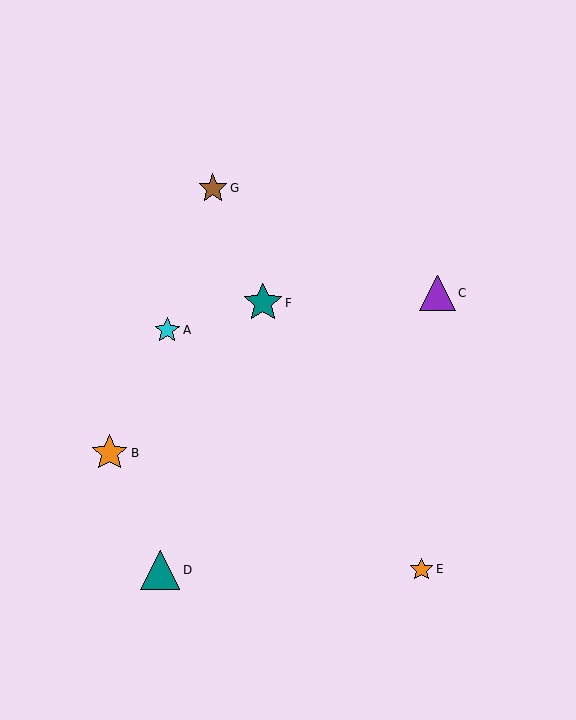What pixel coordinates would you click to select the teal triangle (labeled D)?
Click at (160, 570) to select the teal triangle D.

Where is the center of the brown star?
The center of the brown star is at (213, 188).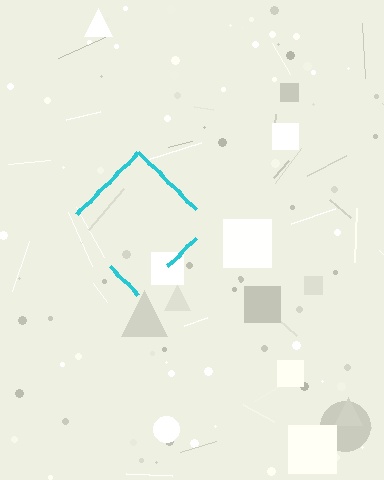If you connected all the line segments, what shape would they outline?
They would outline a diamond.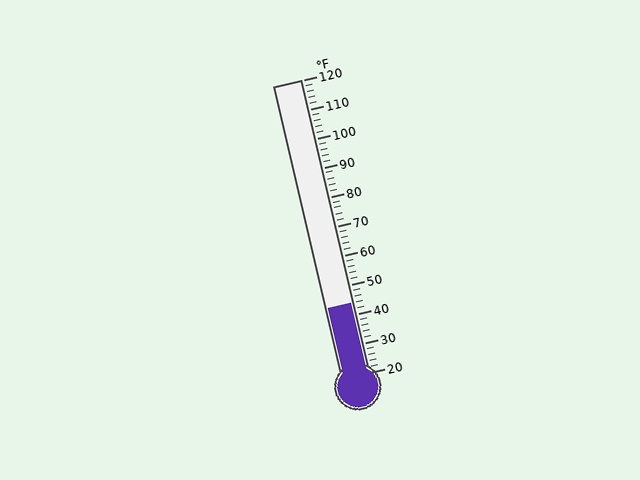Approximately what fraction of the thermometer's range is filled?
The thermometer is filled to approximately 25% of its range.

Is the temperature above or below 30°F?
The temperature is above 30°F.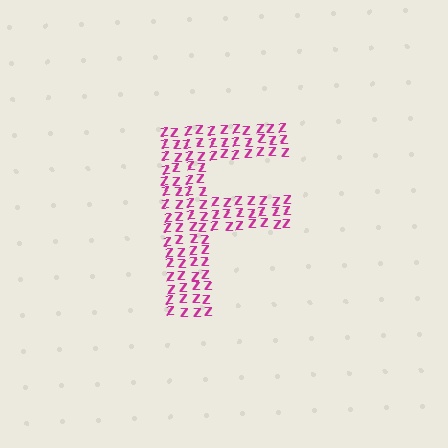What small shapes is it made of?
It is made of small letter Z's.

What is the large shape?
The large shape is the letter F.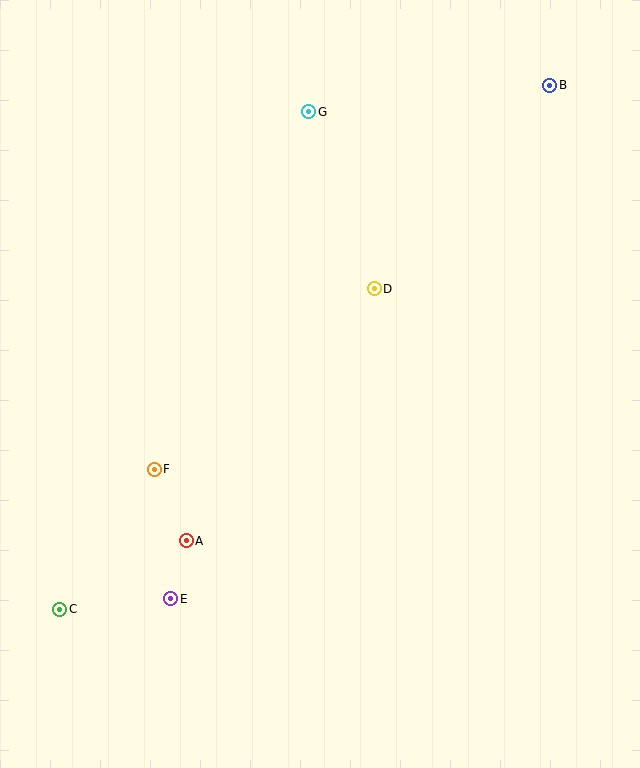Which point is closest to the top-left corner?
Point G is closest to the top-left corner.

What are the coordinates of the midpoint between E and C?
The midpoint between E and C is at (115, 604).